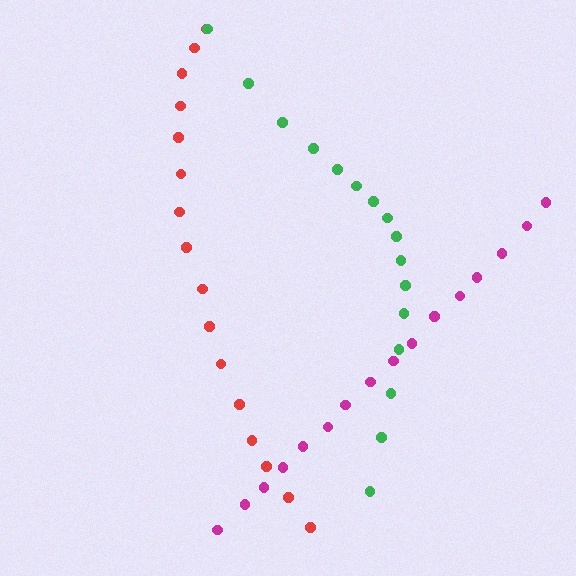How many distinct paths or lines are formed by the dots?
There are 3 distinct paths.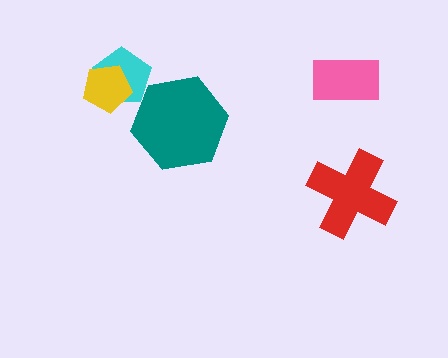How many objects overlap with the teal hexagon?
0 objects overlap with the teal hexagon.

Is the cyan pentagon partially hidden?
Yes, it is partially covered by another shape.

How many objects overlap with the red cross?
0 objects overlap with the red cross.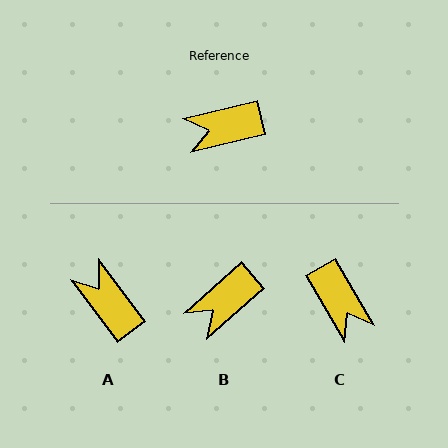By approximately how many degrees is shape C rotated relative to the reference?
Approximately 107 degrees counter-clockwise.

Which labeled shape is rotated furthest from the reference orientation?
C, about 107 degrees away.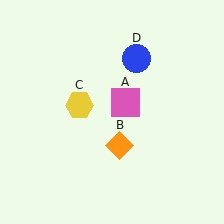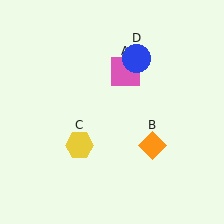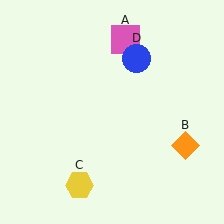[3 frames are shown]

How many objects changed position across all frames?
3 objects changed position: pink square (object A), orange diamond (object B), yellow hexagon (object C).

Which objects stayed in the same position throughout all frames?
Blue circle (object D) remained stationary.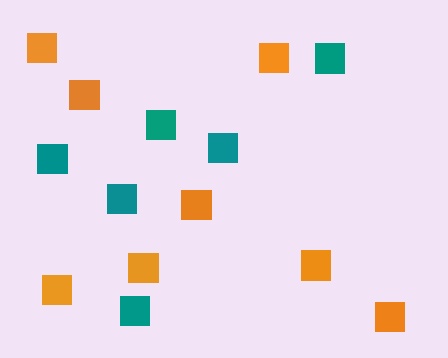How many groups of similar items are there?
There are 2 groups: one group of orange squares (8) and one group of teal squares (6).